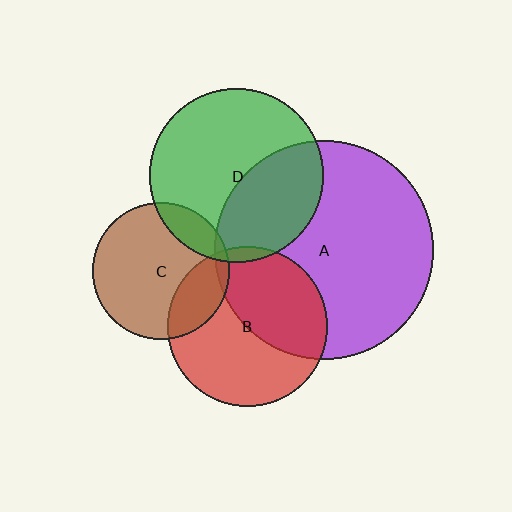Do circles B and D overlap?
Yes.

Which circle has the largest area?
Circle A (purple).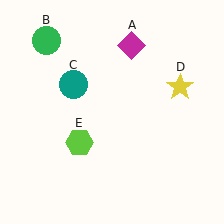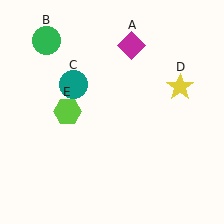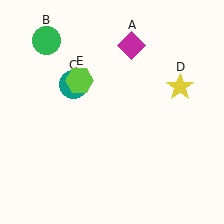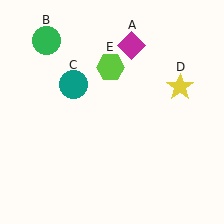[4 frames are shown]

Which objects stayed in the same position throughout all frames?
Magenta diamond (object A) and green circle (object B) and teal circle (object C) and yellow star (object D) remained stationary.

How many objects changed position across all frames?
1 object changed position: lime hexagon (object E).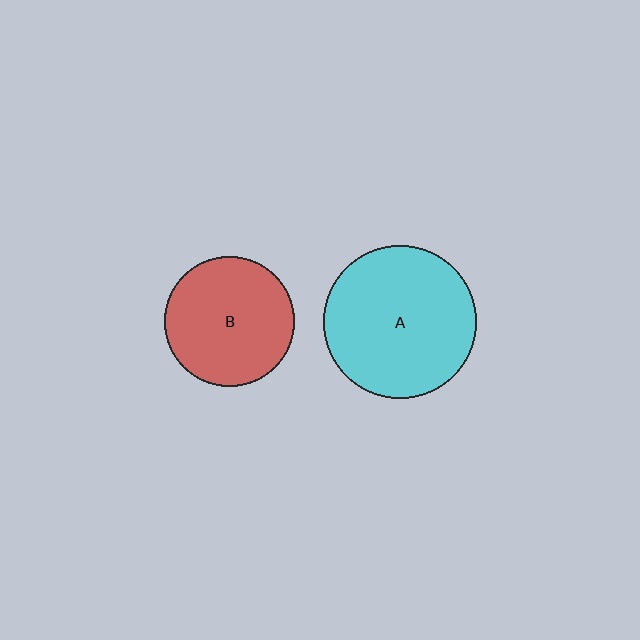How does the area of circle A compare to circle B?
Approximately 1.4 times.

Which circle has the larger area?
Circle A (cyan).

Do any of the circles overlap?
No, none of the circles overlap.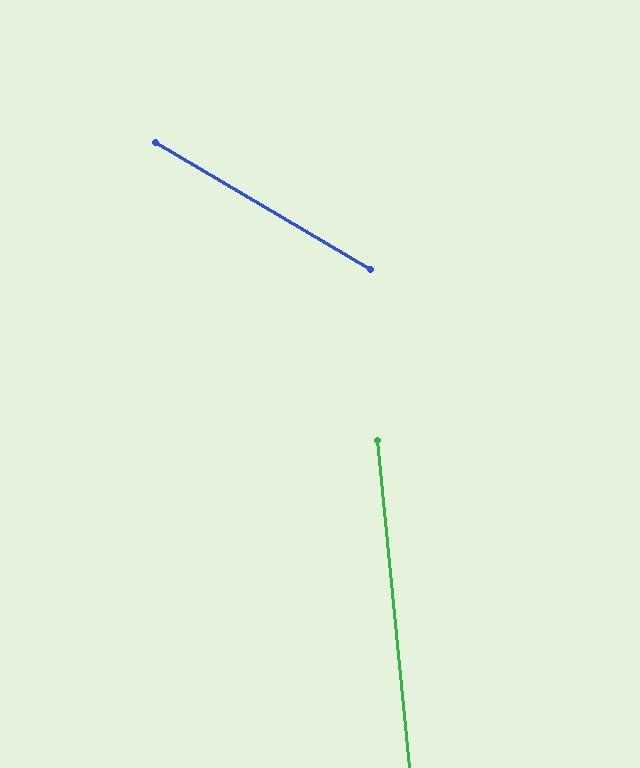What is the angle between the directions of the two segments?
Approximately 54 degrees.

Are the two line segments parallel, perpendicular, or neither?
Neither parallel nor perpendicular — they differ by about 54°.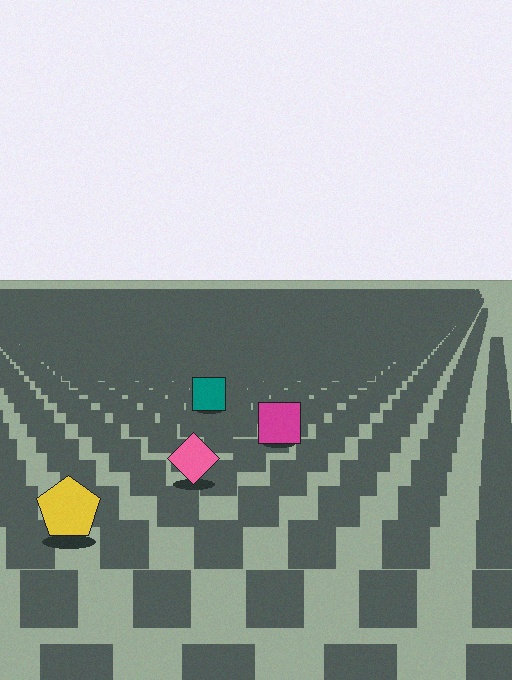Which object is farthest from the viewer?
The teal square is farthest from the viewer. It appears smaller and the ground texture around it is denser.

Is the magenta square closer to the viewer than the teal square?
Yes. The magenta square is closer — you can tell from the texture gradient: the ground texture is coarser near it.